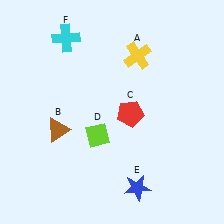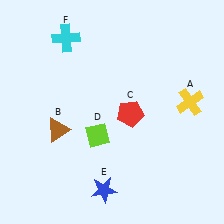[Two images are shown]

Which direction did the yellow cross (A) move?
The yellow cross (A) moved right.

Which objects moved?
The objects that moved are: the yellow cross (A), the blue star (E).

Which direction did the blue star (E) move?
The blue star (E) moved left.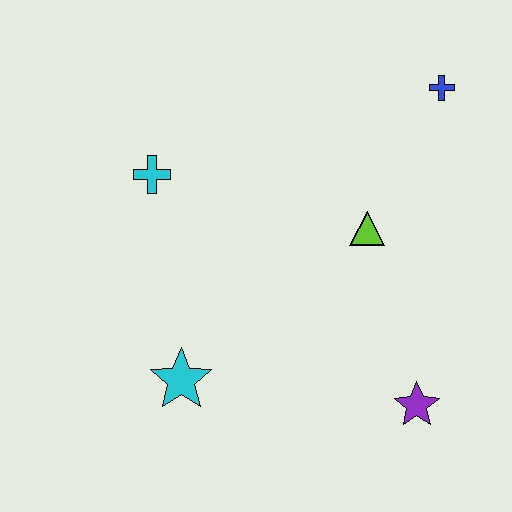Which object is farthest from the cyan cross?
The purple star is farthest from the cyan cross.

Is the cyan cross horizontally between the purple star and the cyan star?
No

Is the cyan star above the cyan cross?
No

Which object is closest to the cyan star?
The cyan cross is closest to the cyan star.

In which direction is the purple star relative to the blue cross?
The purple star is below the blue cross.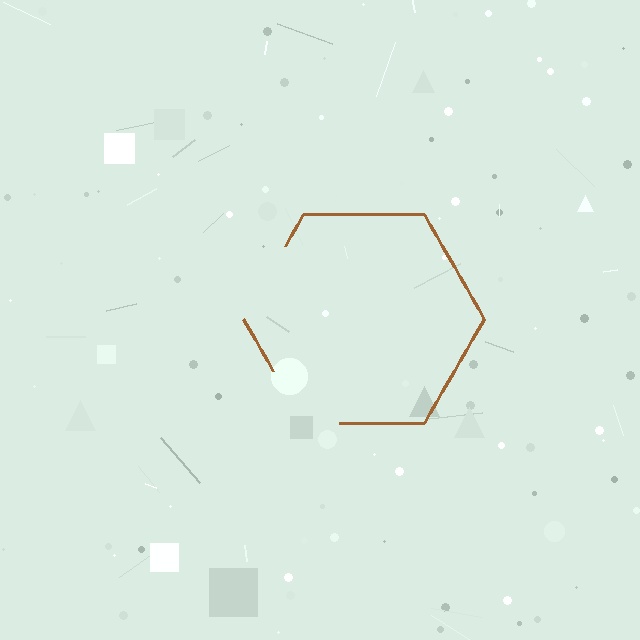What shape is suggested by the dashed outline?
The dashed outline suggests a hexagon.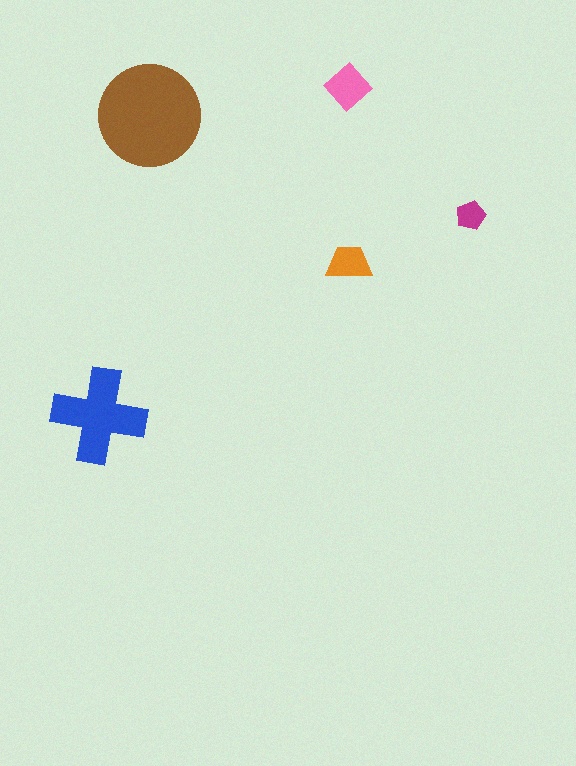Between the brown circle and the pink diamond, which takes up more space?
The brown circle.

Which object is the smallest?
The magenta pentagon.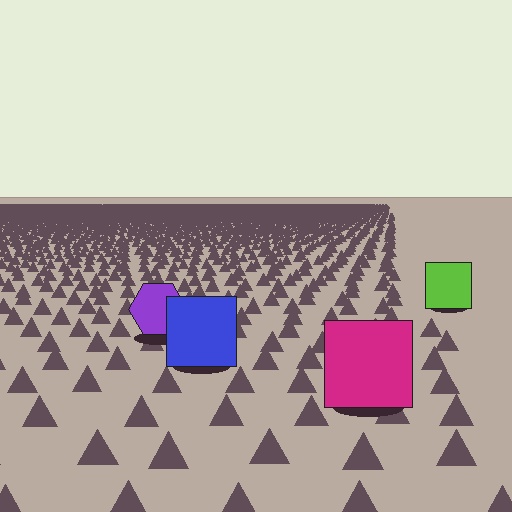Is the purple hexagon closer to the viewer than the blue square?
No. The blue square is closer — you can tell from the texture gradient: the ground texture is coarser near it.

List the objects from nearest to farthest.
From nearest to farthest: the magenta square, the blue square, the purple hexagon, the lime square.